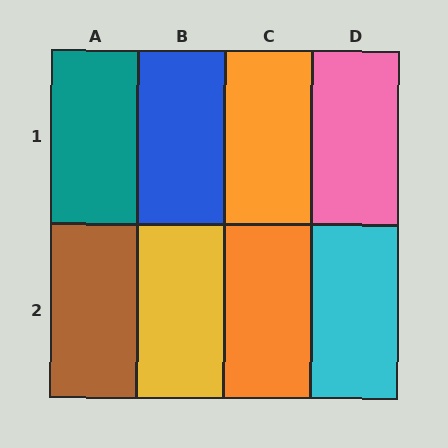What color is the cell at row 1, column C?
Orange.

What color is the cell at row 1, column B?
Blue.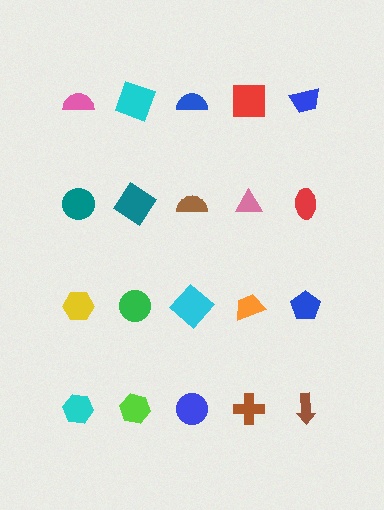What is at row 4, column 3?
A blue circle.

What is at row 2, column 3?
A brown semicircle.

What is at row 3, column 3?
A cyan diamond.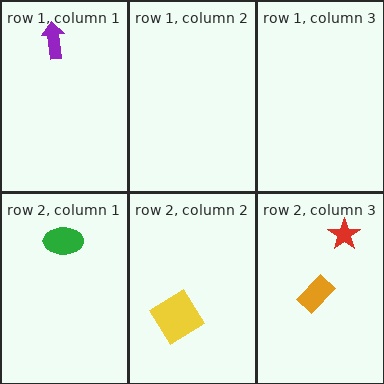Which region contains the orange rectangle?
The row 2, column 3 region.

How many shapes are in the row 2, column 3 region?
2.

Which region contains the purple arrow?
The row 1, column 1 region.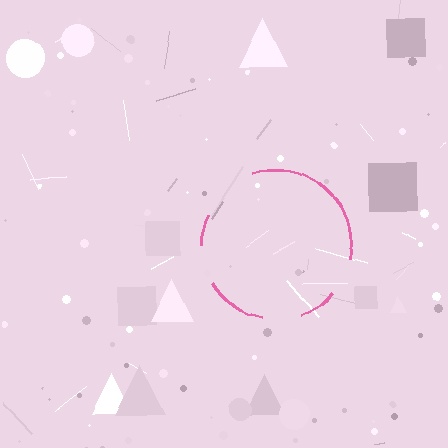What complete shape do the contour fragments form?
The contour fragments form a circle.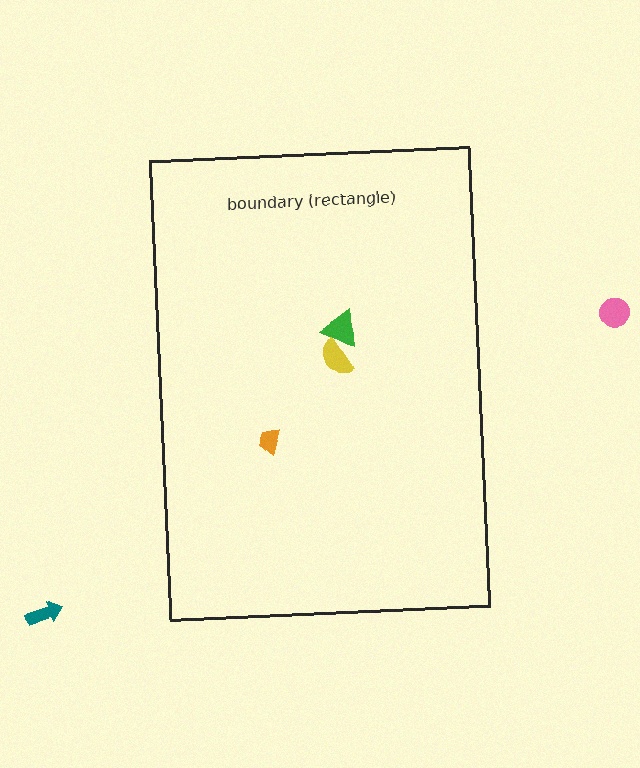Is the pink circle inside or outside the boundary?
Outside.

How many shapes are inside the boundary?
3 inside, 2 outside.